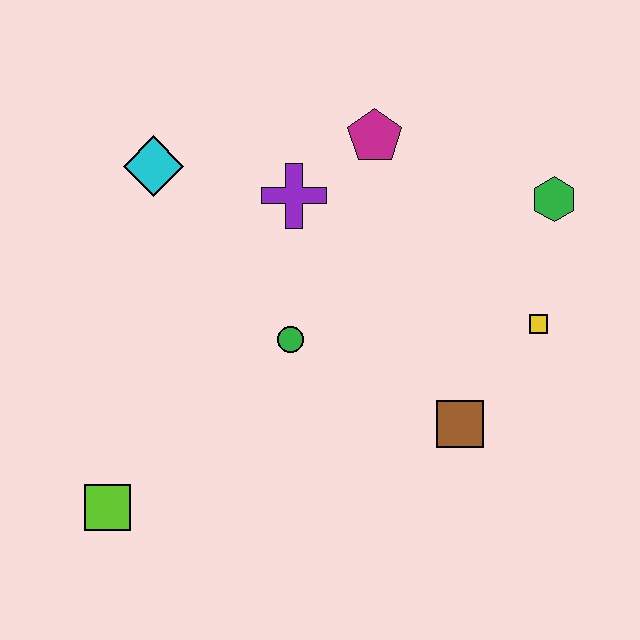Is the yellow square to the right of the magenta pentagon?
Yes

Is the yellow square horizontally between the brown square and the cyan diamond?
No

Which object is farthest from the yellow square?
The lime square is farthest from the yellow square.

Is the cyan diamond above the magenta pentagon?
No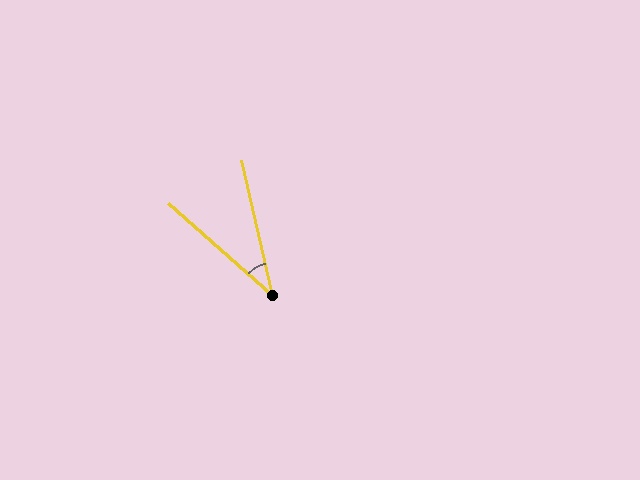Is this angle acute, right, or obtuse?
It is acute.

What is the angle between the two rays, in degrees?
Approximately 36 degrees.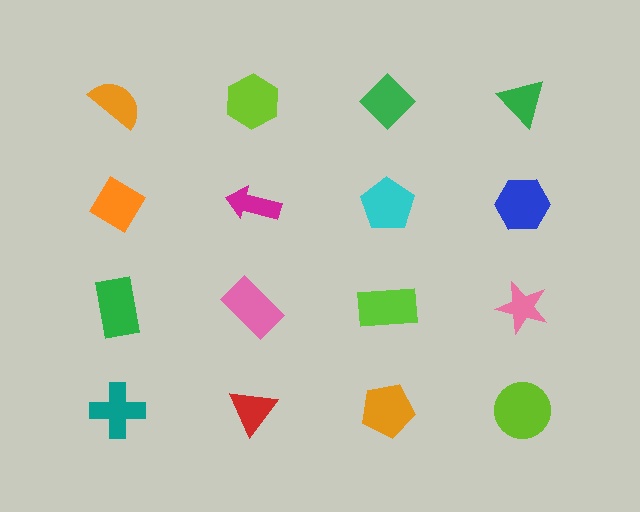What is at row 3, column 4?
A pink star.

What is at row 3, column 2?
A pink rectangle.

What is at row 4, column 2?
A red triangle.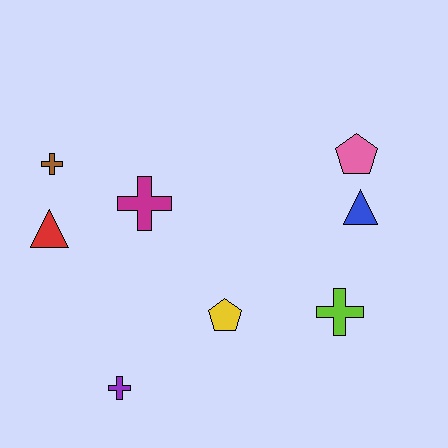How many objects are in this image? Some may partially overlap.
There are 8 objects.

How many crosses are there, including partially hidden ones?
There are 4 crosses.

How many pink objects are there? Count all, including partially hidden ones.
There is 1 pink object.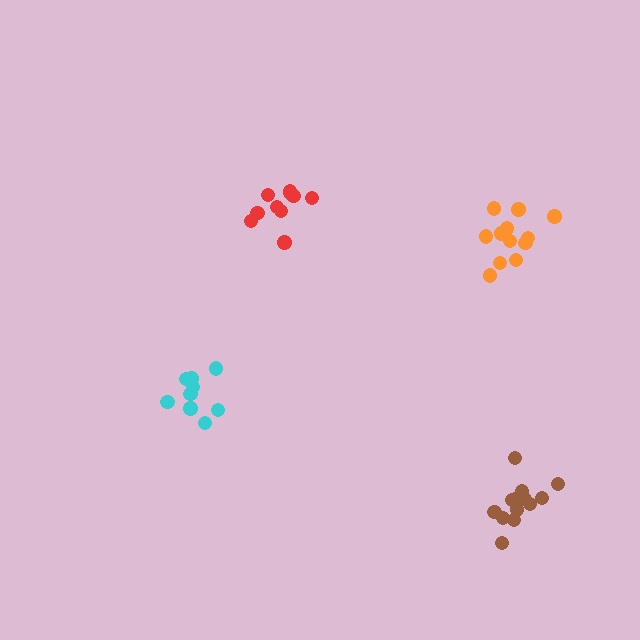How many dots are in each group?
Group 1: 10 dots, Group 2: 12 dots, Group 3: 9 dots, Group 4: 15 dots (46 total).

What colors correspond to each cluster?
The clusters are colored: red, orange, cyan, brown.